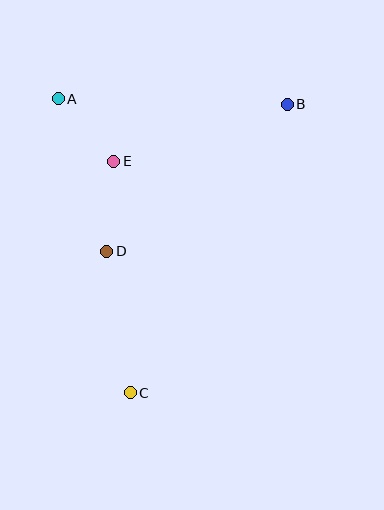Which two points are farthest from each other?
Points B and C are farthest from each other.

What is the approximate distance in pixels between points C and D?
The distance between C and D is approximately 144 pixels.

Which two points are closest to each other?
Points A and E are closest to each other.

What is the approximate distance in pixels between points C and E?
The distance between C and E is approximately 232 pixels.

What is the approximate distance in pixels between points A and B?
The distance between A and B is approximately 229 pixels.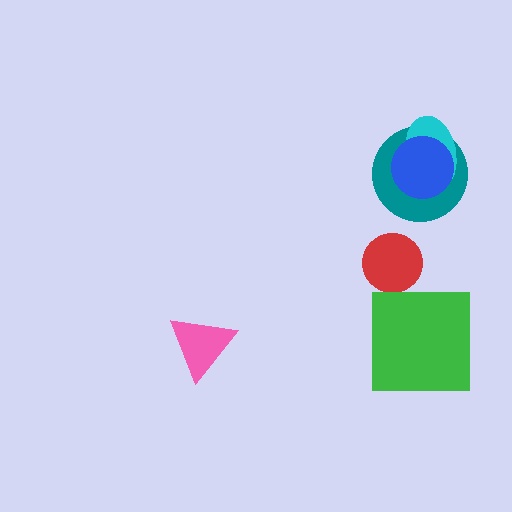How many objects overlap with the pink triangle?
0 objects overlap with the pink triangle.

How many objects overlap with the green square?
0 objects overlap with the green square.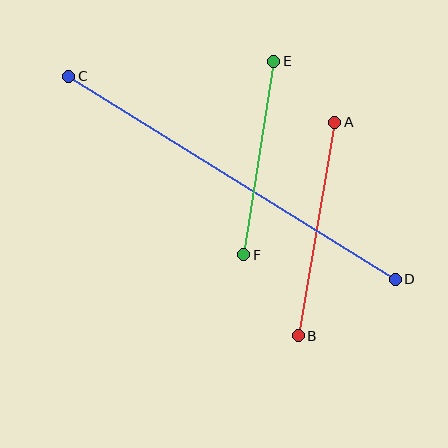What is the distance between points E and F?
The distance is approximately 196 pixels.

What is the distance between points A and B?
The distance is approximately 216 pixels.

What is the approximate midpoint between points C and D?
The midpoint is at approximately (232, 178) pixels.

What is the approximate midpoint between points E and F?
The midpoint is at approximately (259, 158) pixels.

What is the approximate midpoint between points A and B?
The midpoint is at approximately (317, 229) pixels.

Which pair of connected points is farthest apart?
Points C and D are farthest apart.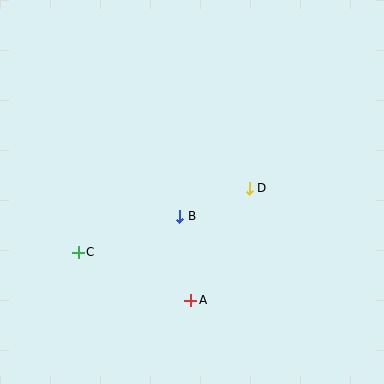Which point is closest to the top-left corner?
Point C is closest to the top-left corner.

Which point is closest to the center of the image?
Point B at (180, 216) is closest to the center.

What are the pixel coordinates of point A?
Point A is at (191, 300).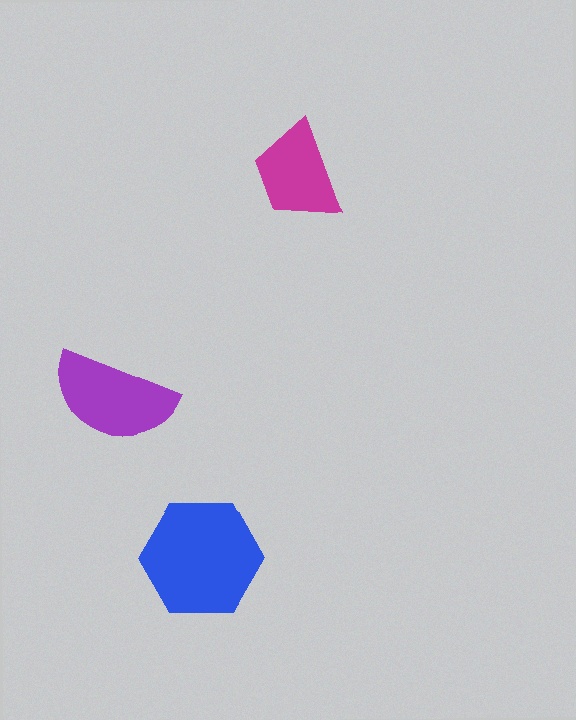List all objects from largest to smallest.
The blue hexagon, the purple semicircle, the magenta trapezoid.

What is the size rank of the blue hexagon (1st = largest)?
1st.